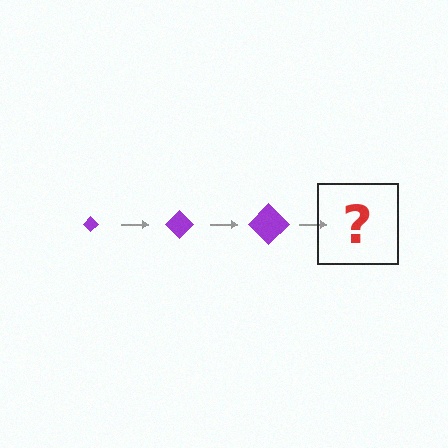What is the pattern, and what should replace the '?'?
The pattern is that the diamond gets progressively larger each step. The '?' should be a purple diamond, larger than the previous one.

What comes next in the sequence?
The next element should be a purple diamond, larger than the previous one.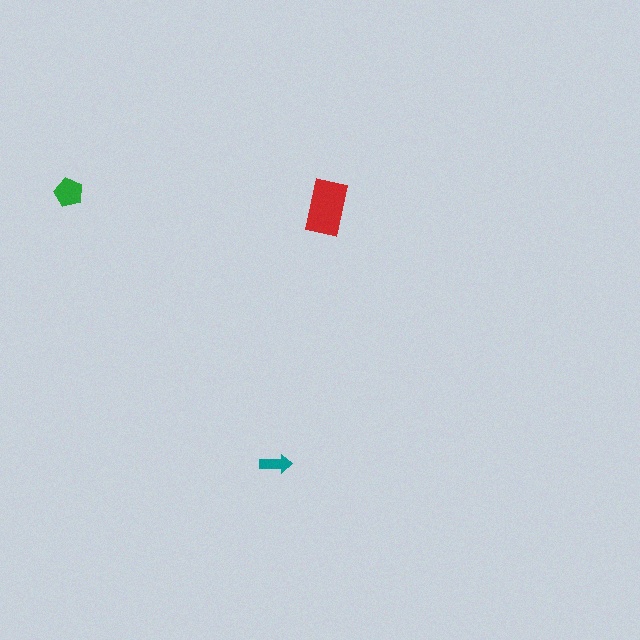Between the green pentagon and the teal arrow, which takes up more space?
The green pentagon.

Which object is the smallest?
The teal arrow.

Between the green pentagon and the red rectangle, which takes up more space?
The red rectangle.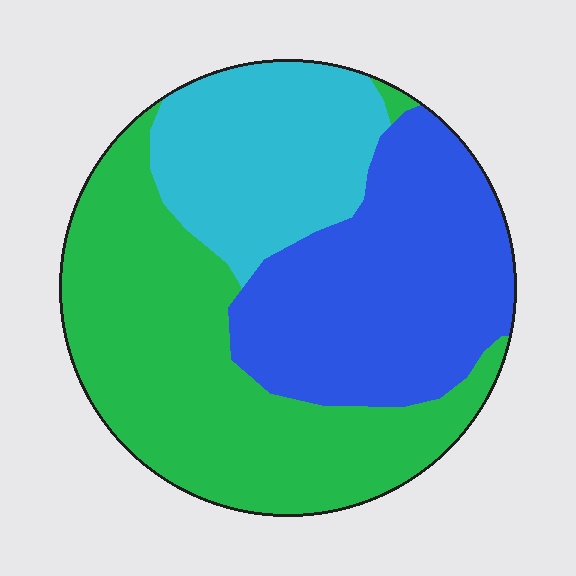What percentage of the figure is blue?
Blue covers around 35% of the figure.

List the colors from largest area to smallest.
From largest to smallest: green, blue, cyan.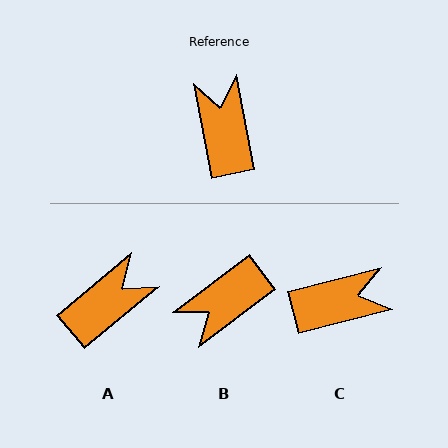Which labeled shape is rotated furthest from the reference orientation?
B, about 116 degrees away.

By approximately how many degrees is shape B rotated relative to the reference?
Approximately 116 degrees counter-clockwise.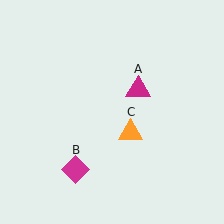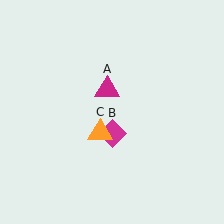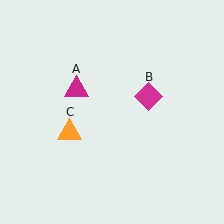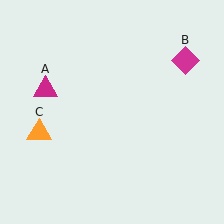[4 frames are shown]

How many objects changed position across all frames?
3 objects changed position: magenta triangle (object A), magenta diamond (object B), orange triangle (object C).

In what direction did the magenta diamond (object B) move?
The magenta diamond (object B) moved up and to the right.